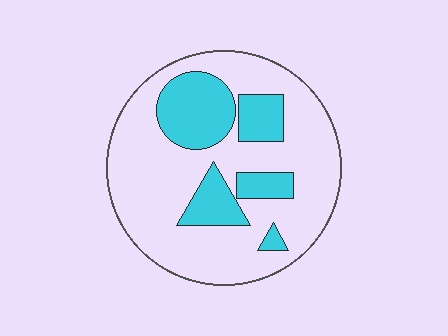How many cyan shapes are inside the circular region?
5.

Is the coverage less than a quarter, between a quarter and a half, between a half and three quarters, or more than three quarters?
Between a quarter and a half.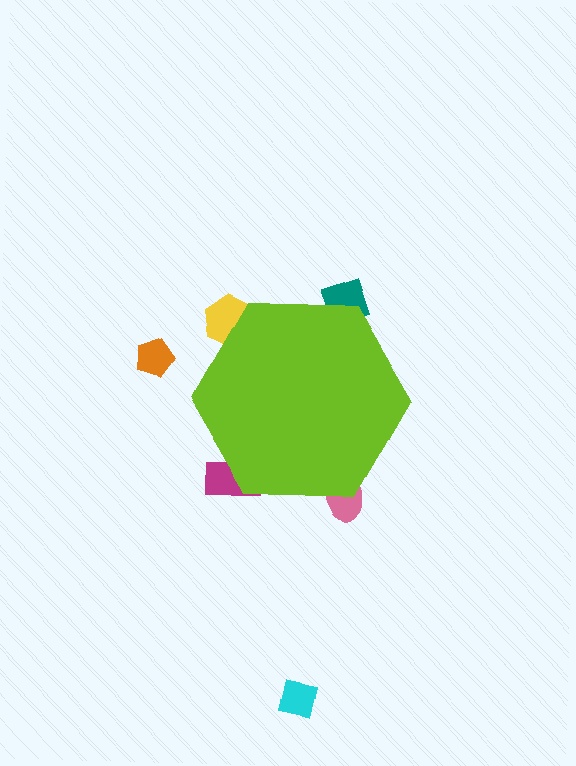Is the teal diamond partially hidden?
Yes, the teal diamond is partially hidden behind the lime hexagon.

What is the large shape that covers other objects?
A lime hexagon.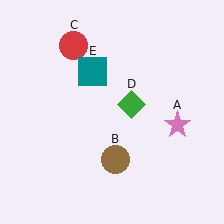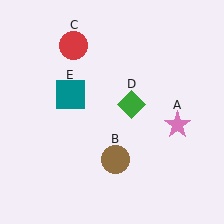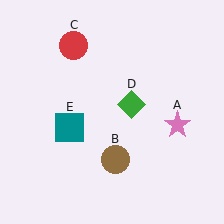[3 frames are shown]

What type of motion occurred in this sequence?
The teal square (object E) rotated counterclockwise around the center of the scene.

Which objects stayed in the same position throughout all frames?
Pink star (object A) and brown circle (object B) and red circle (object C) and green diamond (object D) remained stationary.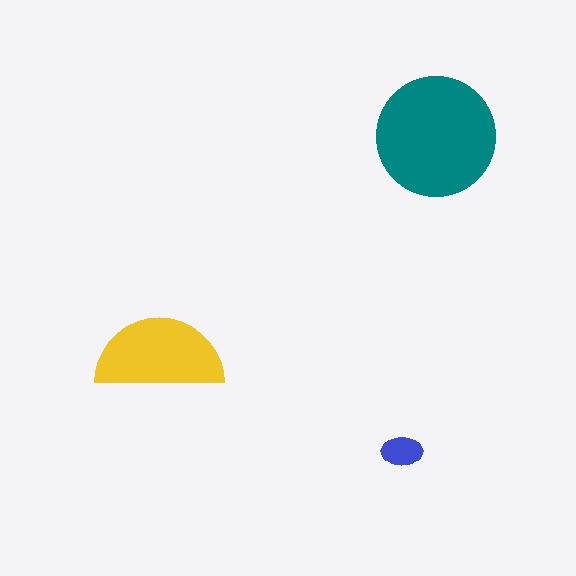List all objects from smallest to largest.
The blue ellipse, the yellow semicircle, the teal circle.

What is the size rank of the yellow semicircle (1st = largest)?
2nd.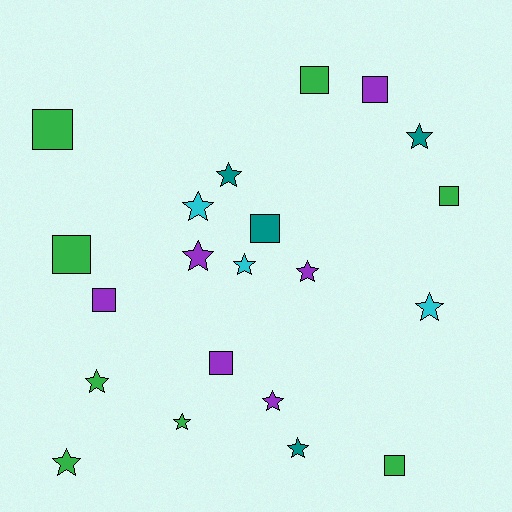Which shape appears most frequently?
Star, with 12 objects.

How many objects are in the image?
There are 21 objects.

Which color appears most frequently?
Green, with 8 objects.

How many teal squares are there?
There is 1 teal square.